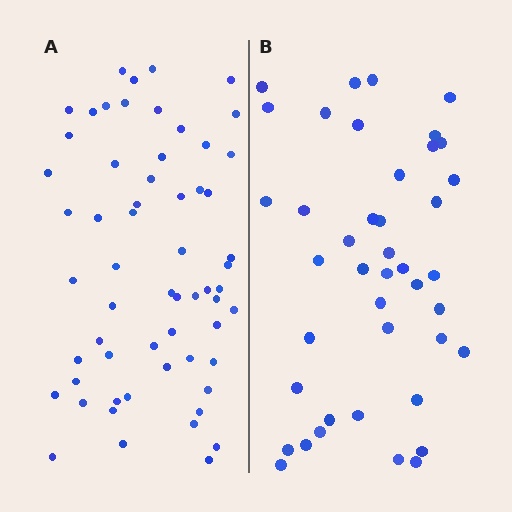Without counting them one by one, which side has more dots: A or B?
Region A (the left region) has more dots.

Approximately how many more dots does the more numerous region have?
Region A has approximately 20 more dots than region B.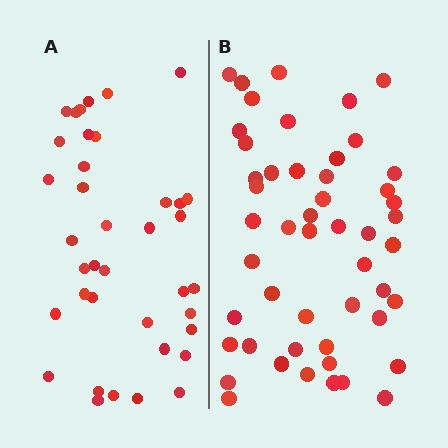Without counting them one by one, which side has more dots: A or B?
Region B (the right region) has more dots.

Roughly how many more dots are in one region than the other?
Region B has roughly 12 or so more dots than region A.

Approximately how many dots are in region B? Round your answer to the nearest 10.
About 50 dots.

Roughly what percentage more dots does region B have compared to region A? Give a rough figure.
About 30% more.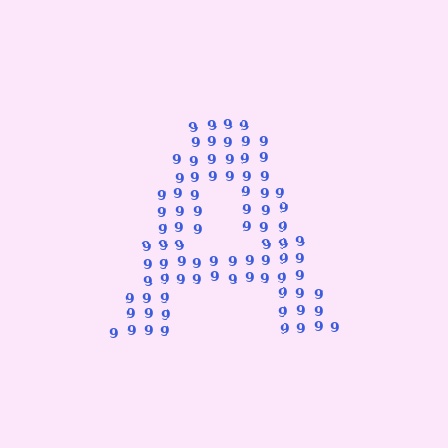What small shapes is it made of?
It is made of small digit 9's.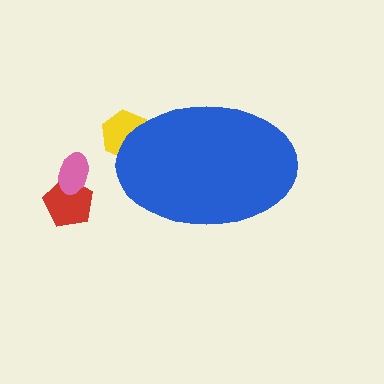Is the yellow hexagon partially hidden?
Yes, the yellow hexagon is partially hidden behind the blue ellipse.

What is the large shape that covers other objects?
A blue ellipse.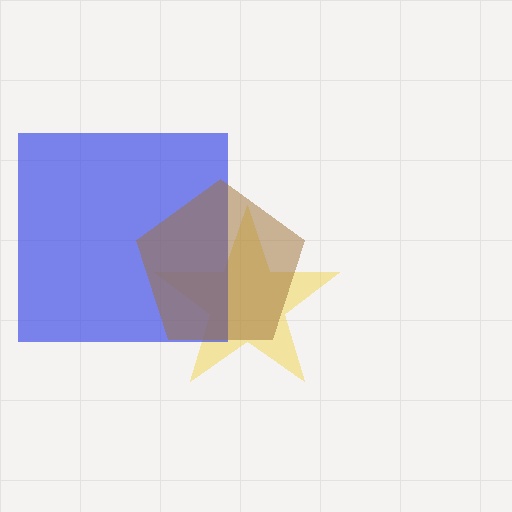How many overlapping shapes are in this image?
There are 3 overlapping shapes in the image.